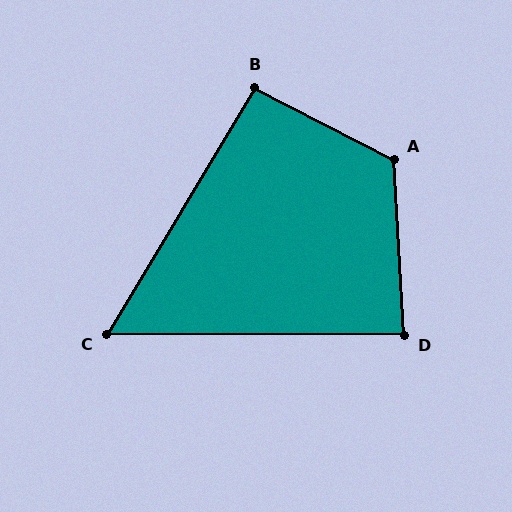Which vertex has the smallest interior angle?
C, at approximately 59 degrees.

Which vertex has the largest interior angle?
A, at approximately 121 degrees.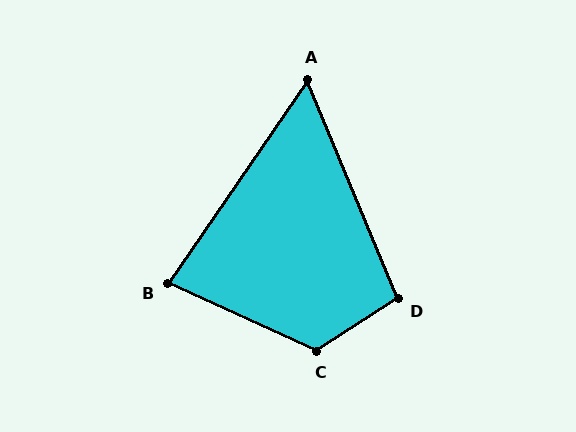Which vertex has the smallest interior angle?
A, at approximately 57 degrees.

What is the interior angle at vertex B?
Approximately 80 degrees (acute).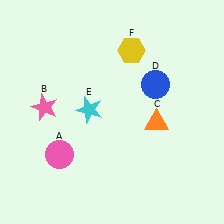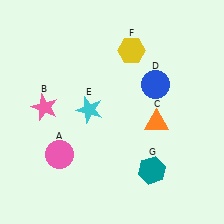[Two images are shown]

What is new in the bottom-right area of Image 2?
A teal hexagon (G) was added in the bottom-right area of Image 2.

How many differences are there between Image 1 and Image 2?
There is 1 difference between the two images.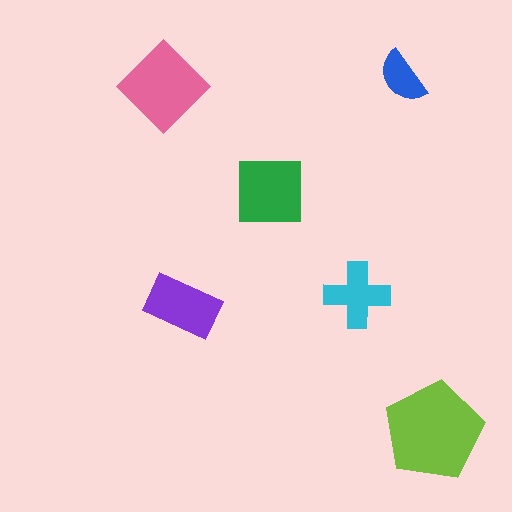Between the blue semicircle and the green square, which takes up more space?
The green square.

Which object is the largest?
The lime pentagon.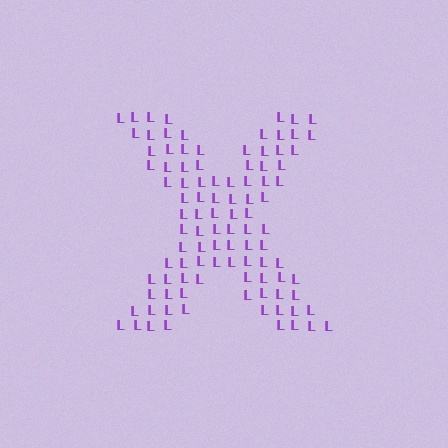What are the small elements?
The small elements are letter L's.